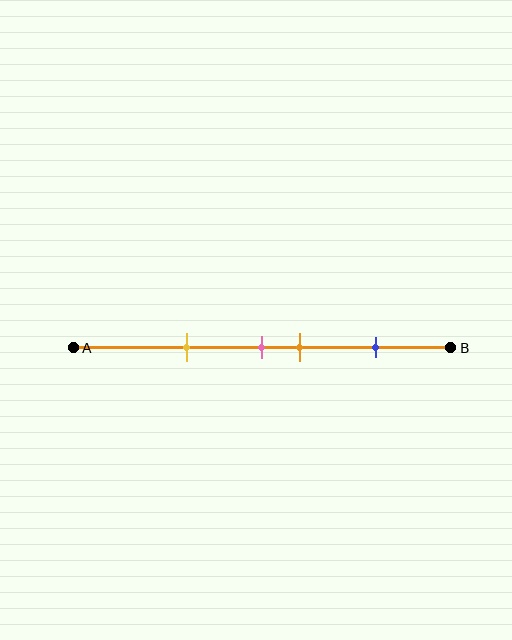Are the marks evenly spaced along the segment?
No, the marks are not evenly spaced.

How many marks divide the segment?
There are 4 marks dividing the segment.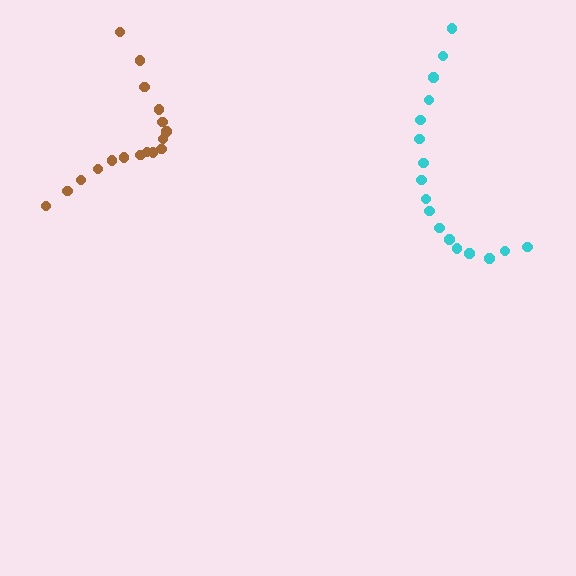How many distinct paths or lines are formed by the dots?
There are 2 distinct paths.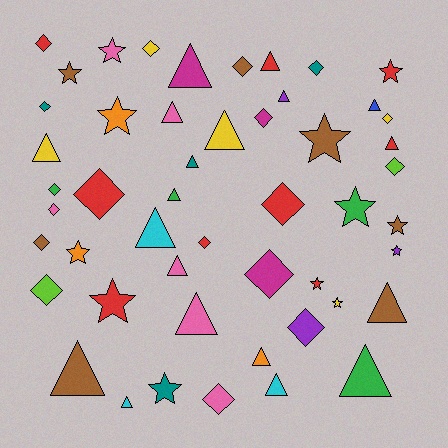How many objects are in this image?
There are 50 objects.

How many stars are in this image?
There are 13 stars.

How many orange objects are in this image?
There are 3 orange objects.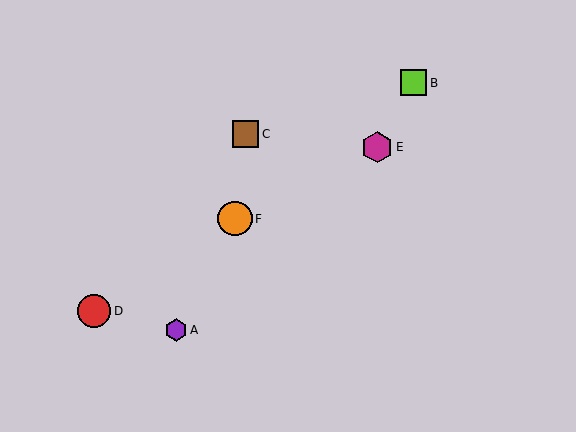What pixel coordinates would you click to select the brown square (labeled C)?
Click at (245, 134) to select the brown square C.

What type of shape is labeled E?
Shape E is a magenta hexagon.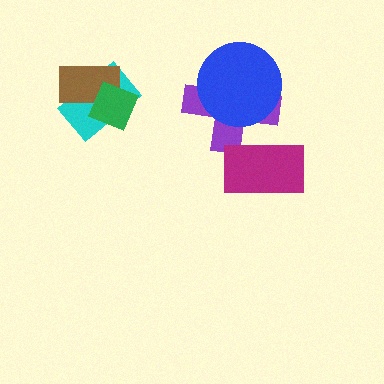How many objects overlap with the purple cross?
2 objects overlap with the purple cross.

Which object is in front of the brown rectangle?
The green diamond is in front of the brown rectangle.